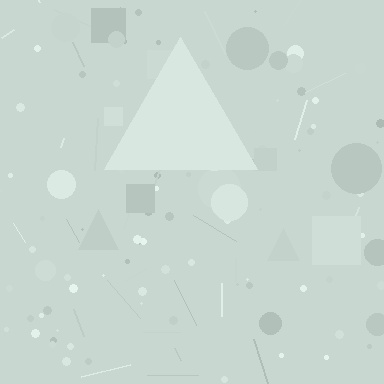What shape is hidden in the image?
A triangle is hidden in the image.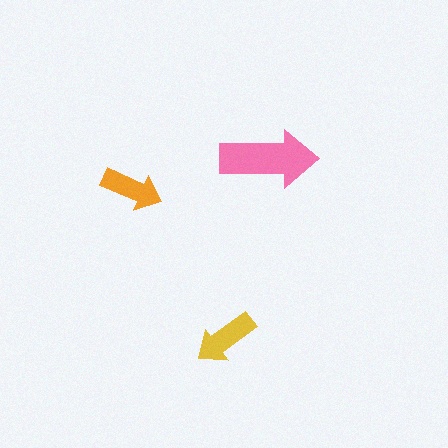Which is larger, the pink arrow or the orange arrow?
The pink one.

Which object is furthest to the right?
The pink arrow is rightmost.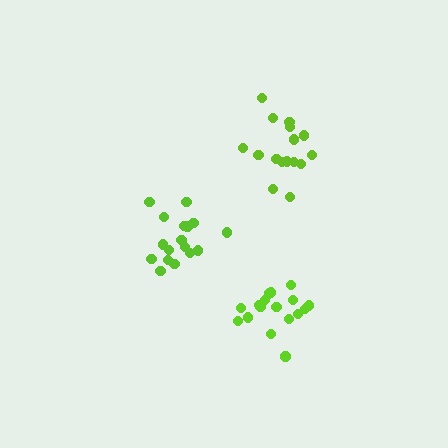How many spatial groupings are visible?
There are 3 spatial groupings.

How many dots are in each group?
Group 1: 16 dots, Group 2: 17 dots, Group 3: 17 dots (50 total).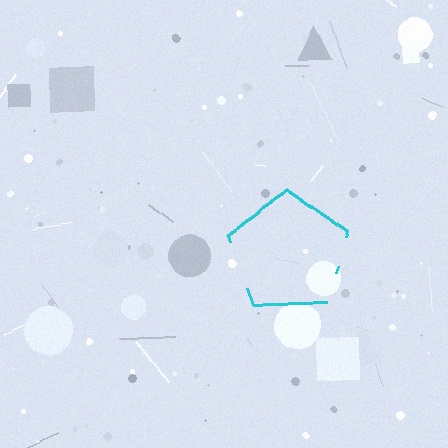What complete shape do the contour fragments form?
The contour fragments form a pentagon.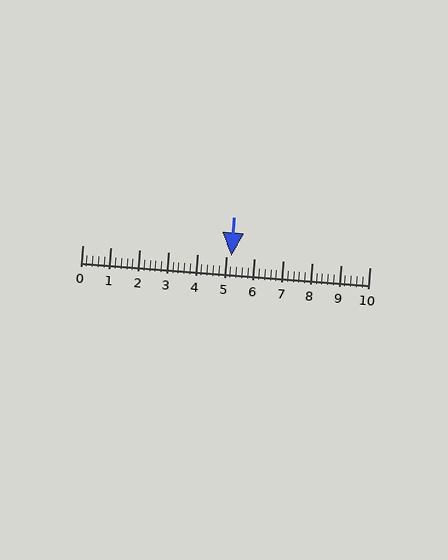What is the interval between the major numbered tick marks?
The major tick marks are spaced 1 units apart.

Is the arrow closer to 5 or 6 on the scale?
The arrow is closer to 5.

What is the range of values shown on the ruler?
The ruler shows values from 0 to 10.